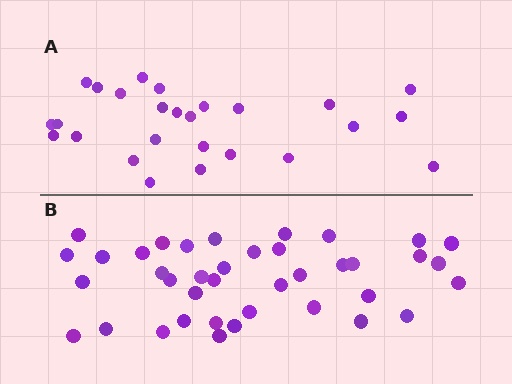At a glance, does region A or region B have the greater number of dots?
Region B (the bottom region) has more dots.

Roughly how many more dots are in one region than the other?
Region B has approximately 15 more dots than region A.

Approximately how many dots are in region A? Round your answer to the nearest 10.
About 30 dots. (The exact count is 26, which rounds to 30.)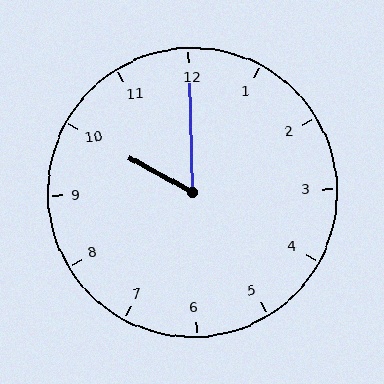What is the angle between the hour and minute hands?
Approximately 60 degrees.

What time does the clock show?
10:00.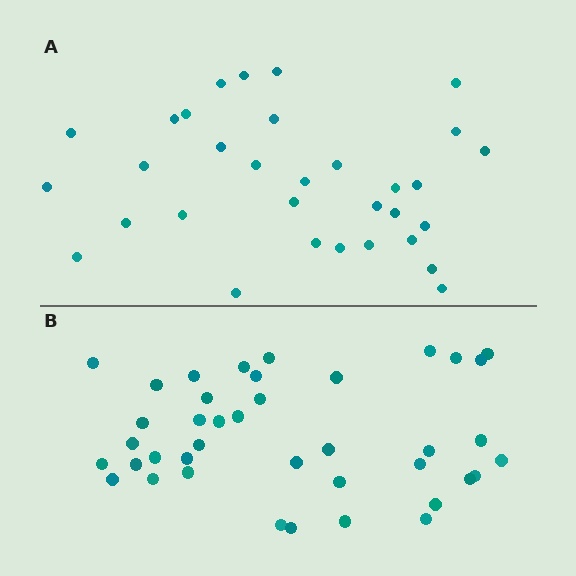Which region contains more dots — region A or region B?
Region B (the bottom region) has more dots.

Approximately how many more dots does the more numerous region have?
Region B has roughly 8 or so more dots than region A.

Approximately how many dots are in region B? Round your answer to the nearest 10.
About 40 dots.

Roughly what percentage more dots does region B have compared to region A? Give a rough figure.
About 25% more.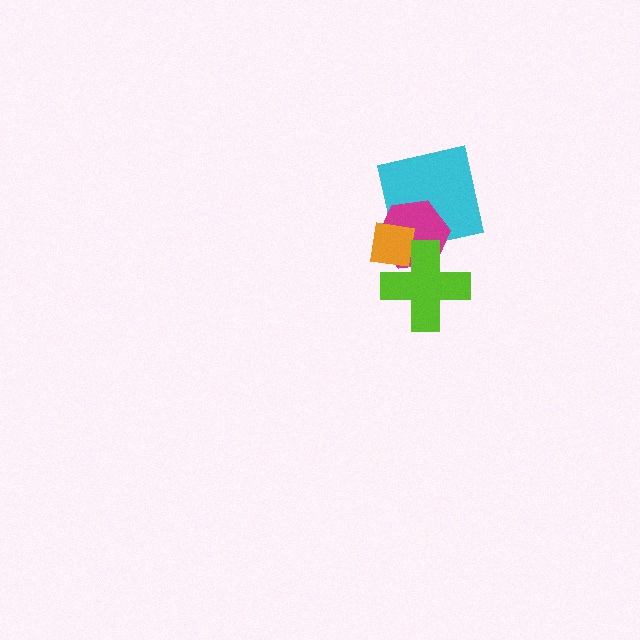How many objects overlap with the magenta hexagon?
3 objects overlap with the magenta hexagon.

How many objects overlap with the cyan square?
2 objects overlap with the cyan square.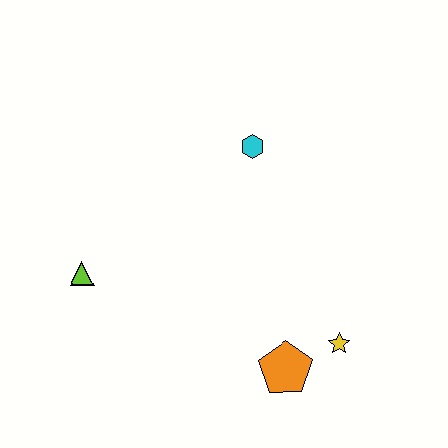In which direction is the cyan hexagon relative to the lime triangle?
The cyan hexagon is to the right of the lime triangle.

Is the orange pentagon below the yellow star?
Yes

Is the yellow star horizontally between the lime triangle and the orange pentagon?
No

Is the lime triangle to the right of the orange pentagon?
No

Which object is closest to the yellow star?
The orange pentagon is closest to the yellow star.